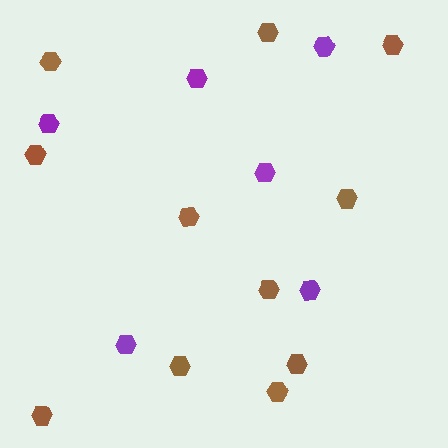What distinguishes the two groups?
There are 2 groups: one group of brown hexagons (11) and one group of purple hexagons (6).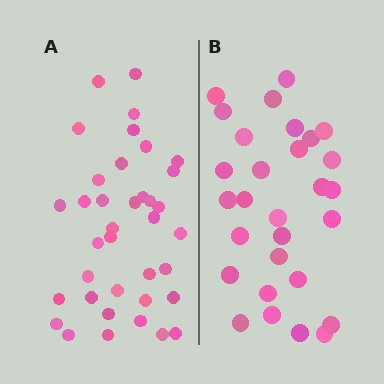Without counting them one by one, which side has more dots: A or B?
Region A (the left region) has more dots.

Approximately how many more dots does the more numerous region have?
Region A has roughly 8 or so more dots than region B.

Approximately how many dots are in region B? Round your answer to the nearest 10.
About 30 dots. (The exact count is 29, which rounds to 30.)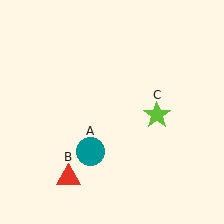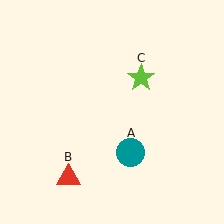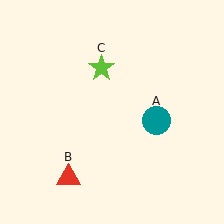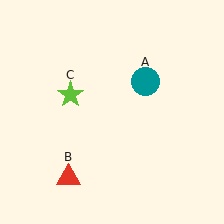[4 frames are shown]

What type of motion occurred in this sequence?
The teal circle (object A), lime star (object C) rotated counterclockwise around the center of the scene.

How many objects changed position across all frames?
2 objects changed position: teal circle (object A), lime star (object C).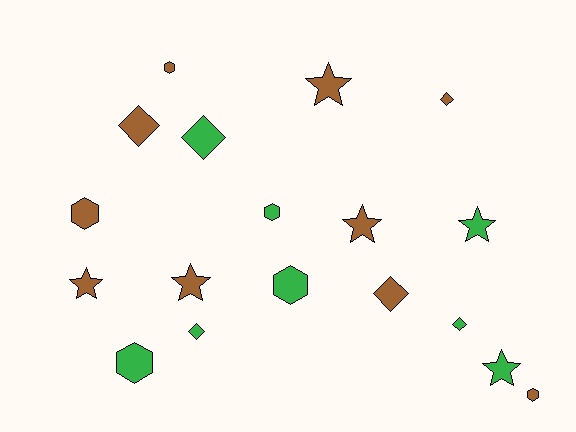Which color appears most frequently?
Brown, with 10 objects.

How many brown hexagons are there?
There are 3 brown hexagons.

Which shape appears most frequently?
Hexagon, with 6 objects.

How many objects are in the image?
There are 18 objects.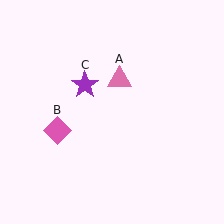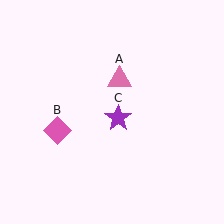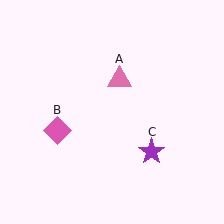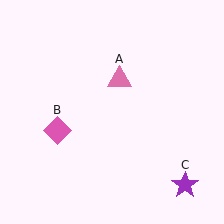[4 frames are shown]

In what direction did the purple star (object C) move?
The purple star (object C) moved down and to the right.